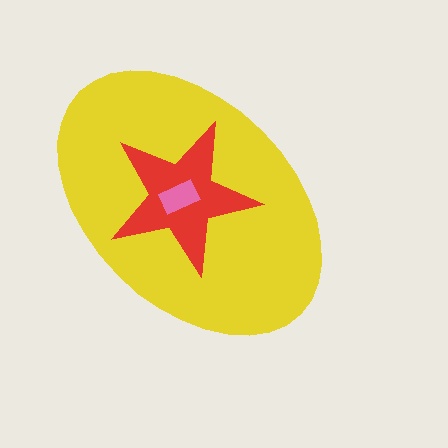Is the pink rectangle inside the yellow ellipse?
Yes.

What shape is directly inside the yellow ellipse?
The red star.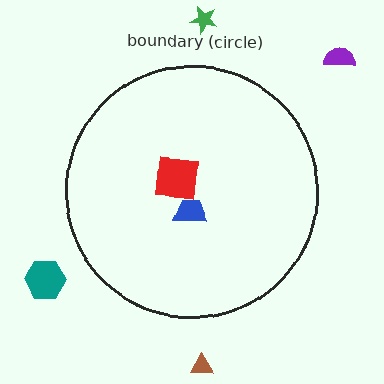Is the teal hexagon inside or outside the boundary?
Outside.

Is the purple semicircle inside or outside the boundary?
Outside.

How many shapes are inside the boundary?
2 inside, 4 outside.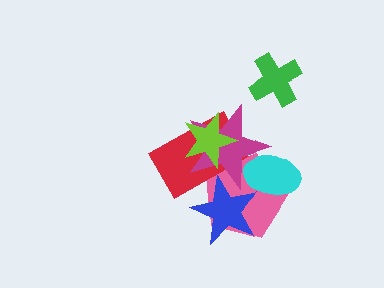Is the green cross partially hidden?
No, no other shape covers it.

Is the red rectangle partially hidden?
Yes, it is partially covered by another shape.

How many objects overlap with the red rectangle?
4 objects overlap with the red rectangle.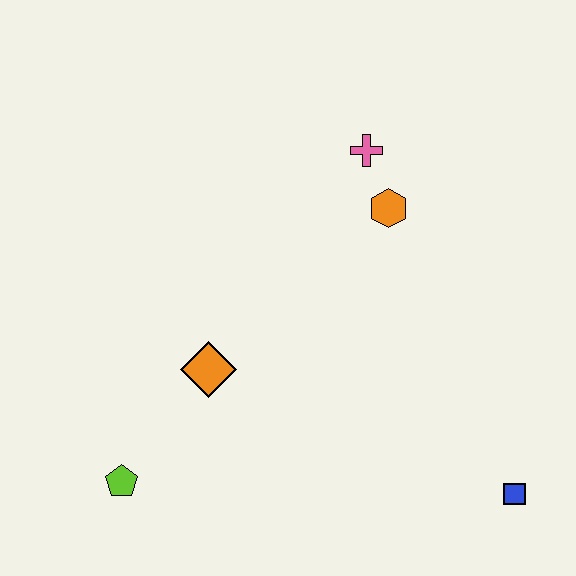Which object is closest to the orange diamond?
The lime pentagon is closest to the orange diamond.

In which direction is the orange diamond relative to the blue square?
The orange diamond is to the left of the blue square.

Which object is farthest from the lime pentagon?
The pink cross is farthest from the lime pentagon.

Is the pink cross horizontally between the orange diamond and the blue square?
Yes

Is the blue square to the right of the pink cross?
Yes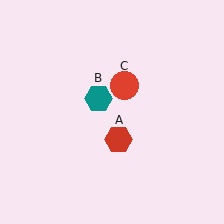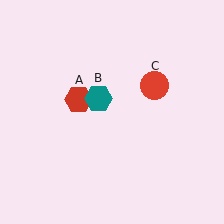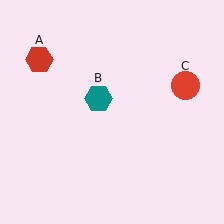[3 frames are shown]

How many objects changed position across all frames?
2 objects changed position: red hexagon (object A), red circle (object C).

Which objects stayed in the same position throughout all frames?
Teal hexagon (object B) remained stationary.